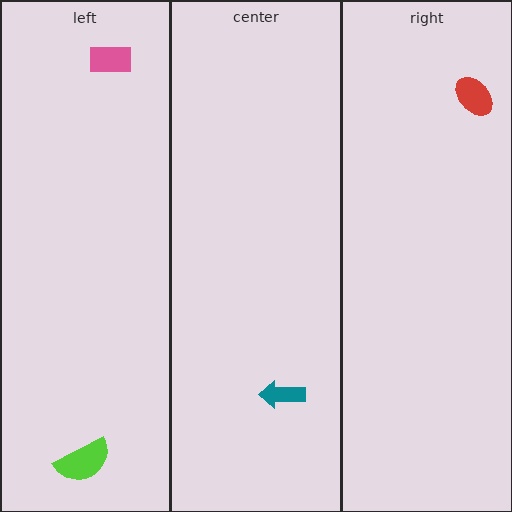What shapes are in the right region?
The red ellipse.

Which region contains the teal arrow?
The center region.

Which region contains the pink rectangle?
The left region.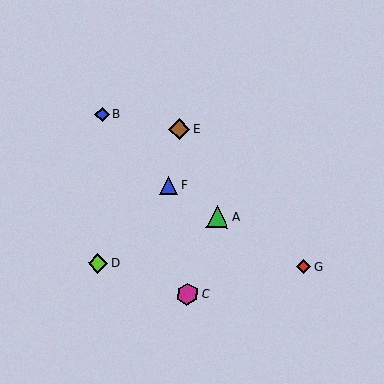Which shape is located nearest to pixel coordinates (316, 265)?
The red diamond (labeled G) at (304, 266) is nearest to that location.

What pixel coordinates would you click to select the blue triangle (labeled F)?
Click at (169, 185) to select the blue triangle F.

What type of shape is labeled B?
Shape B is a blue diamond.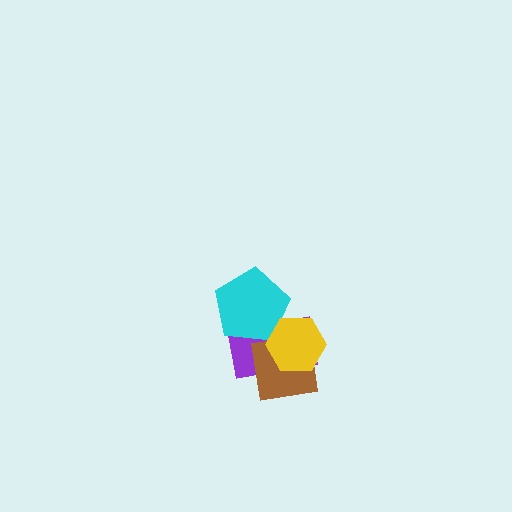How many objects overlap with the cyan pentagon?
3 objects overlap with the cyan pentagon.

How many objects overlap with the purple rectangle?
3 objects overlap with the purple rectangle.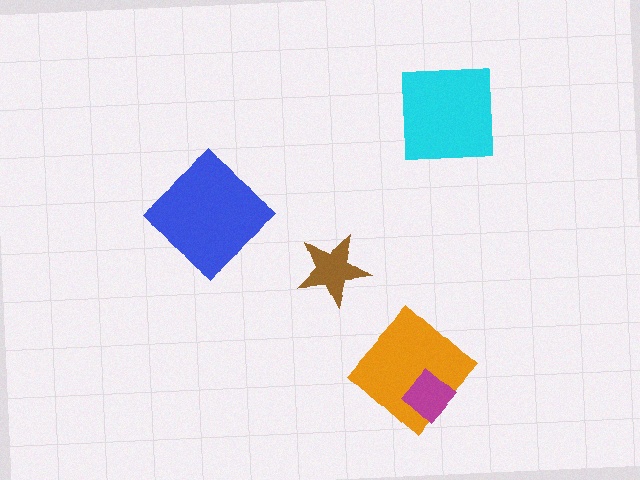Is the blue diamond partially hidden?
No, no other shape covers it.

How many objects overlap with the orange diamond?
1 object overlaps with the orange diamond.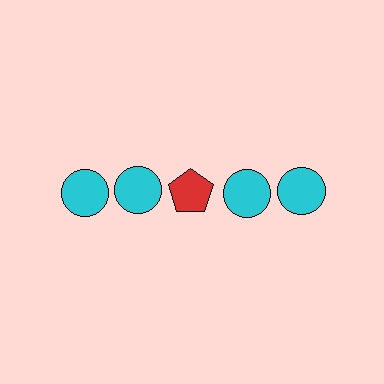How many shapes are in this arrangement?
There are 5 shapes arranged in a grid pattern.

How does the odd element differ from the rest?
It differs in both color (red instead of cyan) and shape (pentagon instead of circle).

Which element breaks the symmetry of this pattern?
The red pentagon in the top row, center column breaks the symmetry. All other shapes are cyan circles.